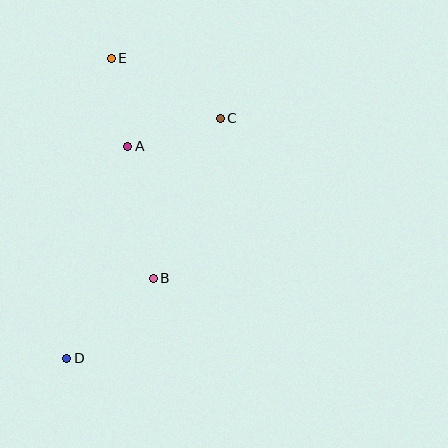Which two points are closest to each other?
Points A and E are closest to each other.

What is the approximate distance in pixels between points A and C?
The distance between A and C is approximately 96 pixels.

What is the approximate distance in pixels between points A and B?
The distance between A and B is approximately 135 pixels.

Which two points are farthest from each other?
Points D and E are farthest from each other.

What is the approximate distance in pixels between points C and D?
The distance between C and D is approximately 285 pixels.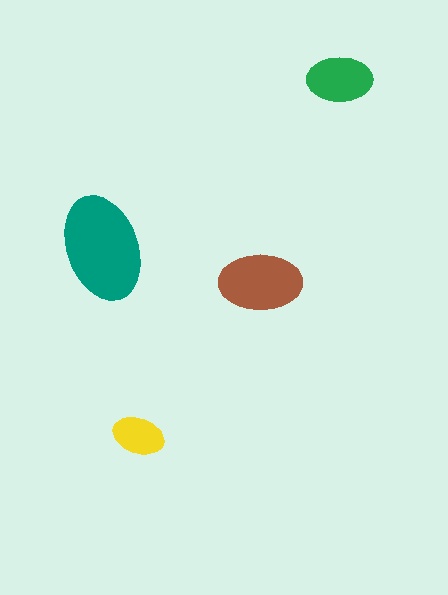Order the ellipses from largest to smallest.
the teal one, the brown one, the green one, the yellow one.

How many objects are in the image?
There are 4 objects in the image.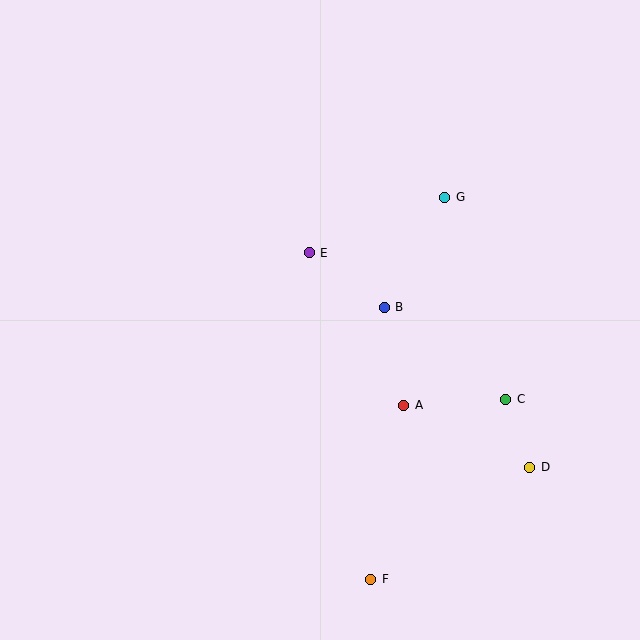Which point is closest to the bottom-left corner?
Point F is closest to the bottom-left corner.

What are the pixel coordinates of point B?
Point B is at (384, 307).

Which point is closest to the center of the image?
Point B at (384, 307) is closest to the center.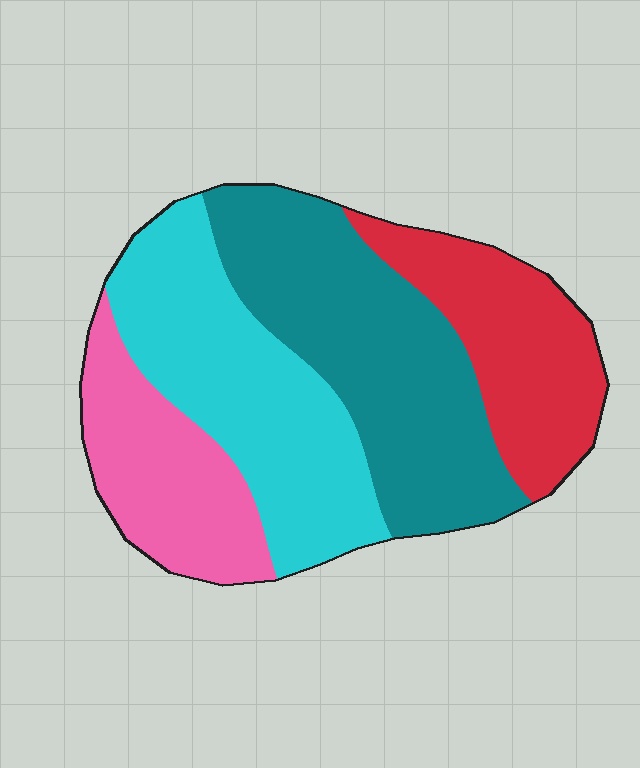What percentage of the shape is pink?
Pink takes up about one sixth (1/6) of the shape.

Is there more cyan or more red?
Cyan.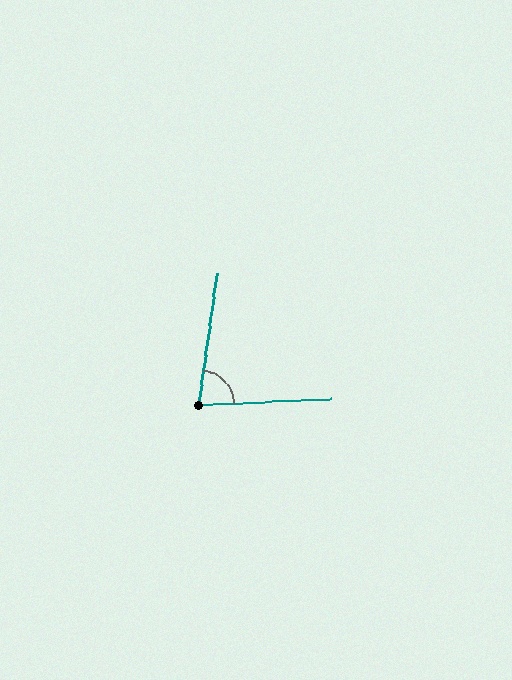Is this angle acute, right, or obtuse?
It is acute.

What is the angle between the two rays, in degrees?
Approximately 79 degrees.